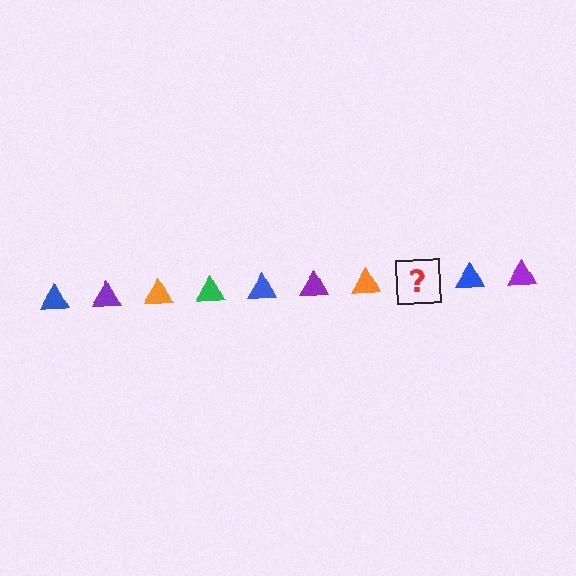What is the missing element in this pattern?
The missing element is a green triangle.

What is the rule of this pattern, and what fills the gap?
The rule is that the pattern cycles through blue, purple, orange, green triangles. The gap should be filled with a green triangle.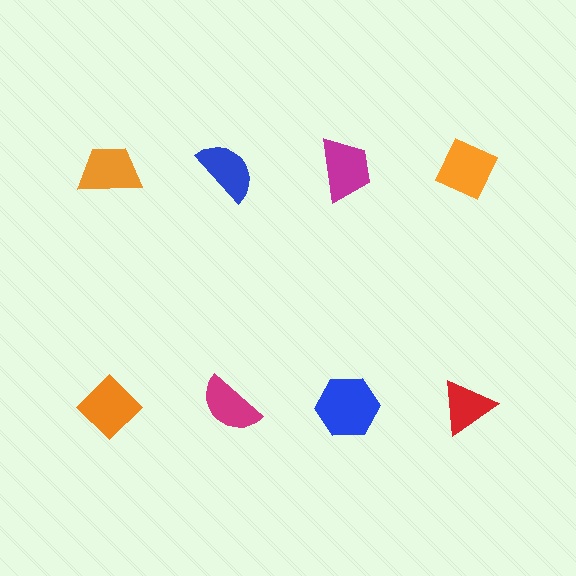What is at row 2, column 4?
A red triangle.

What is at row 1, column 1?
An orange trapezoid.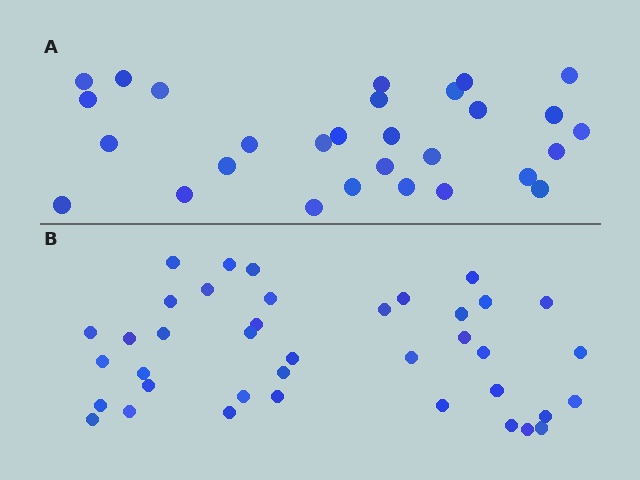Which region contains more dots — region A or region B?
Region B (the bottom region) has more dots.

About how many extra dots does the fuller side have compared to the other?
Region B has roughly 10 or so more dots than region A.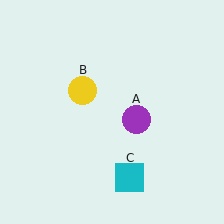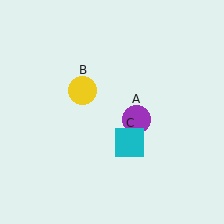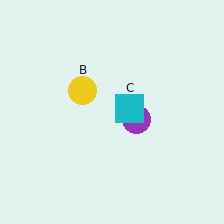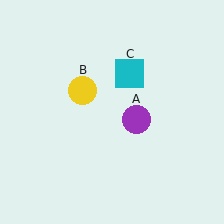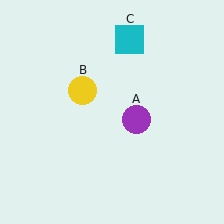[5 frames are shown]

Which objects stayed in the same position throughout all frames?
Purple circle (object A) and yellow circle (object B) remained stationary.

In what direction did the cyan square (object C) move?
The cyan square (object C) moved up.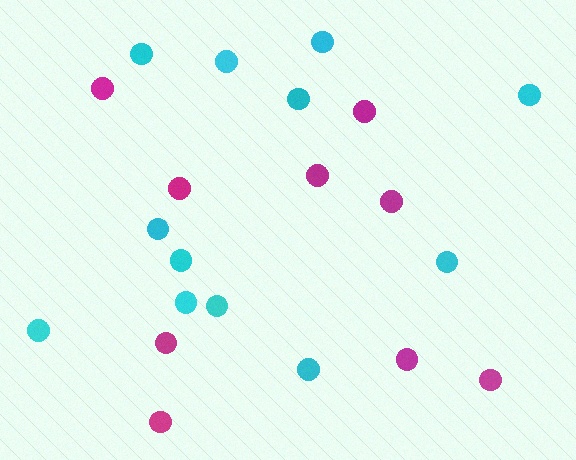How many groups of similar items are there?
There are 2 groups: one group of cyan circles (12) and one group of magenta circles (9).